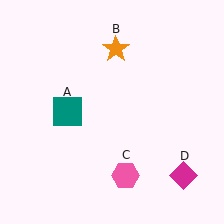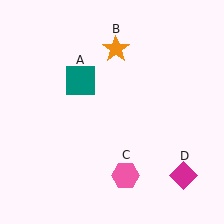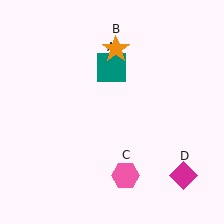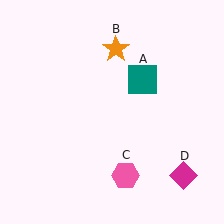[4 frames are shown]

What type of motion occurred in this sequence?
The teal square (object A) rotated clockwise around the center of the scene.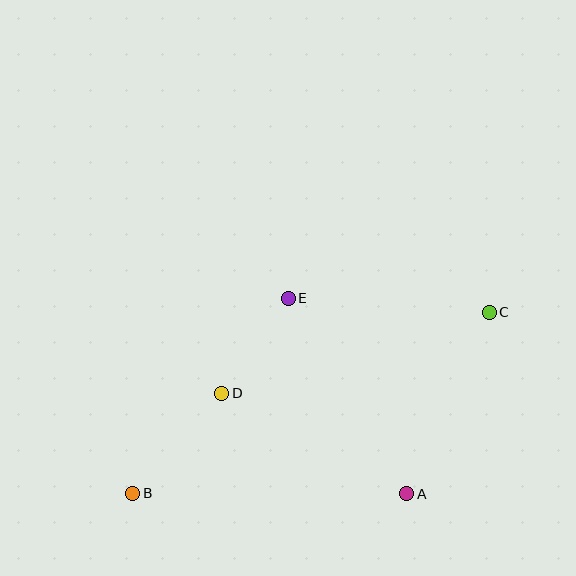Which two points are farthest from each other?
Points B and C are farthest from each other.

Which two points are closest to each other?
Points D and E are closest to each other.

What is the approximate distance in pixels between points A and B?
The distance between A and B is approximately 274 pixels.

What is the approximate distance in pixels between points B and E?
The distance between B and E is approximately 249 pixels.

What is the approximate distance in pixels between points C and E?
The distance between C and E is approximately 202 pixels.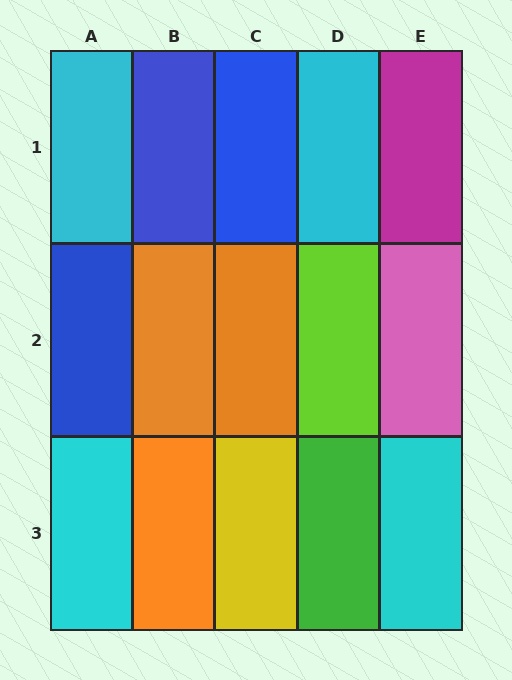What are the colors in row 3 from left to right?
Cyan, orange, yellow, green, cyan.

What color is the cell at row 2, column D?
Lime.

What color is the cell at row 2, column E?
Pink.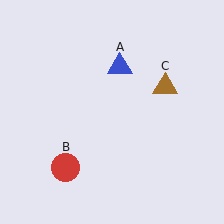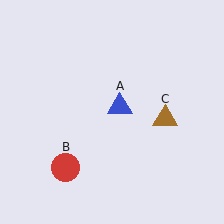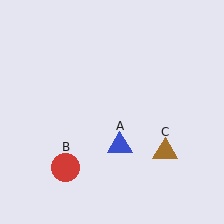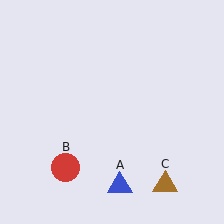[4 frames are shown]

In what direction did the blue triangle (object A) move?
The blue triangle (object A) moved down.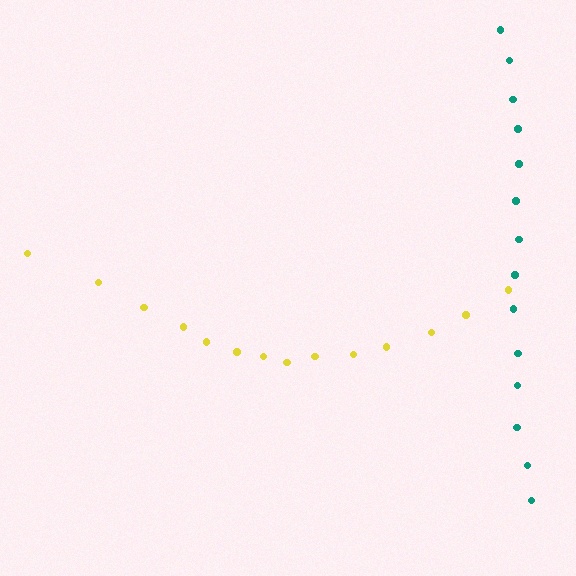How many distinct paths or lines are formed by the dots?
There are 2 distinct paths.